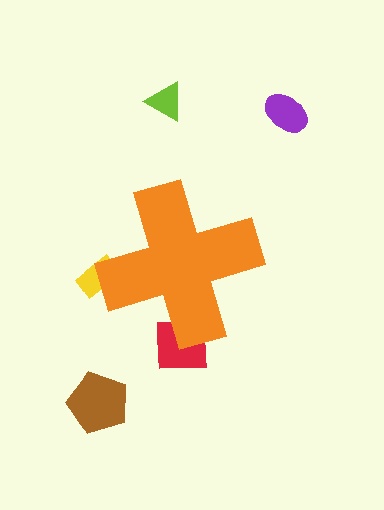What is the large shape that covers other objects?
An orange cross.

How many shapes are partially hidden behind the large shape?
2 shapes are partially hidden.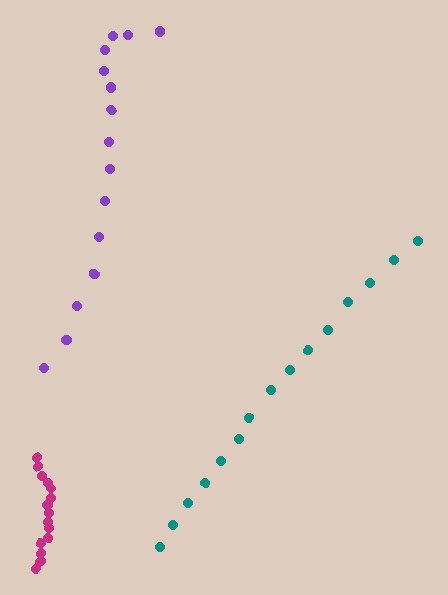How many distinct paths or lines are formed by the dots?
There are 3 distinct paths.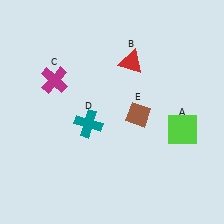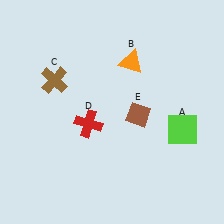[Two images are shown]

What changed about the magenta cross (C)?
In Image 1, C is magenta. In Image 2, it changed to brown.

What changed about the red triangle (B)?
In Image 1, B is red. In Image 2, it changed to orange.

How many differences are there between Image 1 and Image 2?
There are 3 differences between the two images.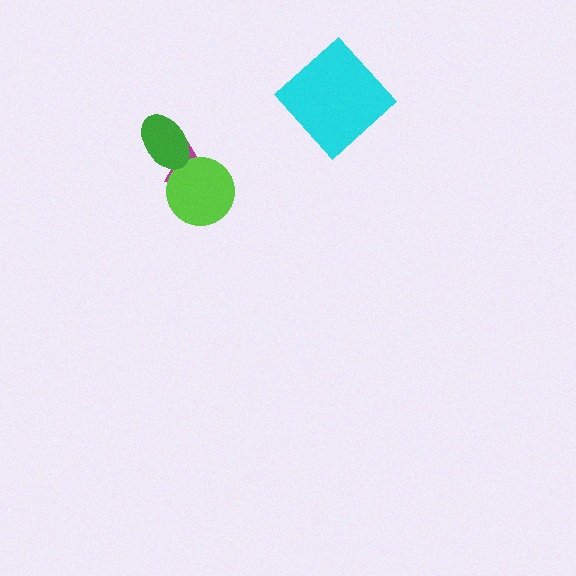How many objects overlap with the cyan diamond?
0 objects overlap with the cyan diamond.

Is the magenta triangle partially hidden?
Yes, it is partially covered by another shape.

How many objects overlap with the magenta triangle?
2 objects overlap with the magenta triangle.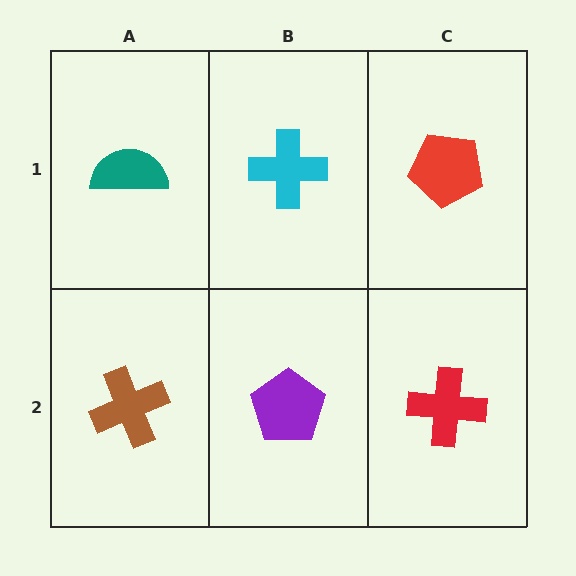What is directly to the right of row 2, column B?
A red cross.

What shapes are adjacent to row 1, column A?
A brown cross (row 2, column A), a cyan cross (row 1, column B).